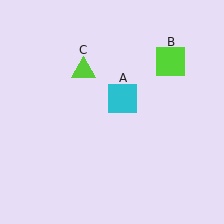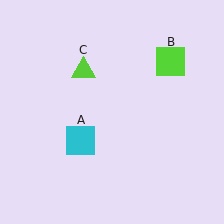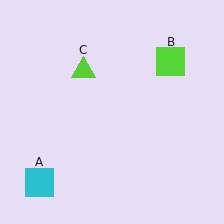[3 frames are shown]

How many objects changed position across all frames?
1 object changed position: cyan square (object A).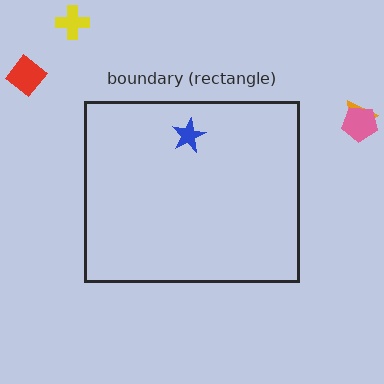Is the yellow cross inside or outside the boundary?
Outside.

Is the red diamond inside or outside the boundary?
Outside.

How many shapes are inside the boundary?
1 inside, 4 outside.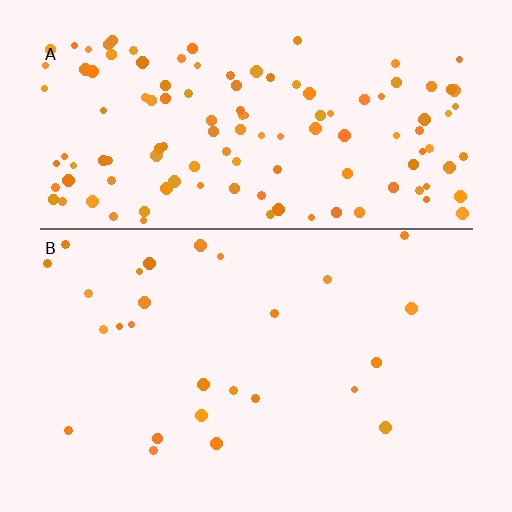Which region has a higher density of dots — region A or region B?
A (the top).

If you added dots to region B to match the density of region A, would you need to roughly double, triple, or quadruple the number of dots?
Approximately quadruple.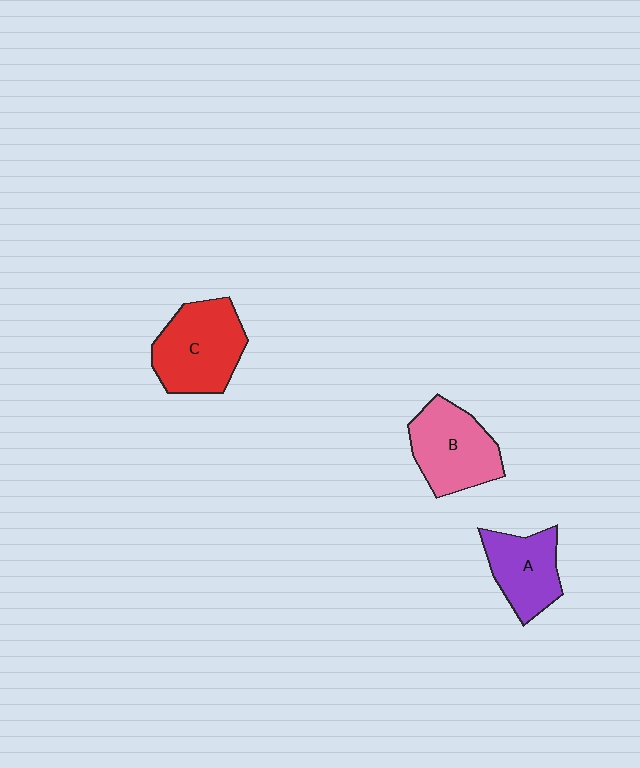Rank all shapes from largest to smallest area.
From largest to smallest: C (red), B (pink), A (purple).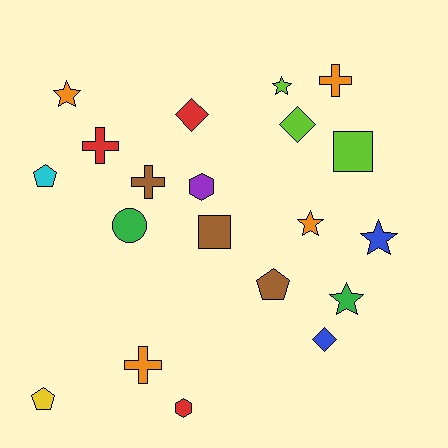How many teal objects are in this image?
There are no teal objects.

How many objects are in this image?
There are 20 objects.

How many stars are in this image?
There are 5 stars.